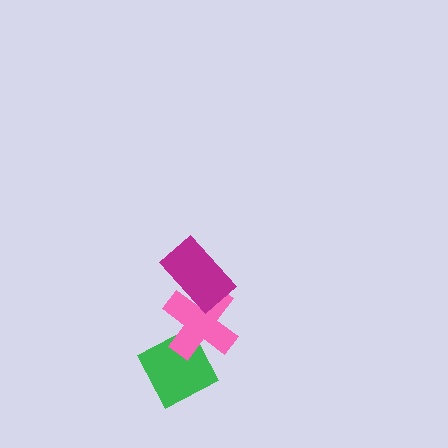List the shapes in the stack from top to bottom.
From top to bottom: the magenta rectangle, the pink cross, the green diamond.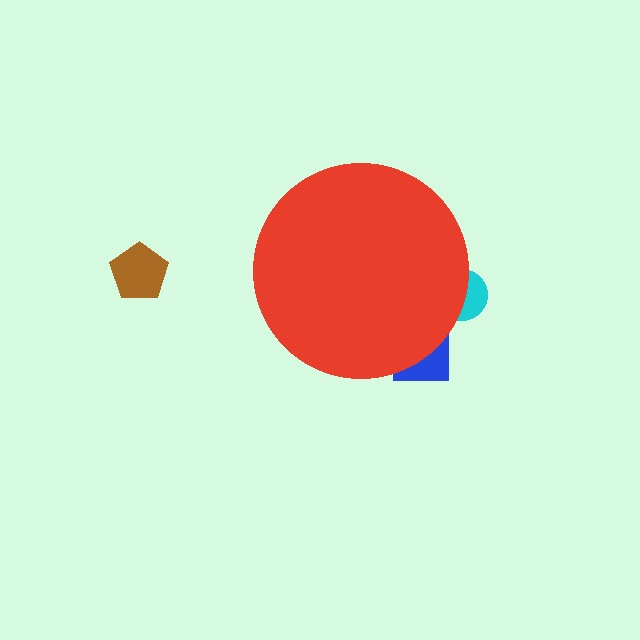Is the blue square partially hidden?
Yes, the blue square is partially hidden behind the red circle.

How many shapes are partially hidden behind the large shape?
2 shapes are partially hidden.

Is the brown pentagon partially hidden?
No, the brown pentagon is fully visible.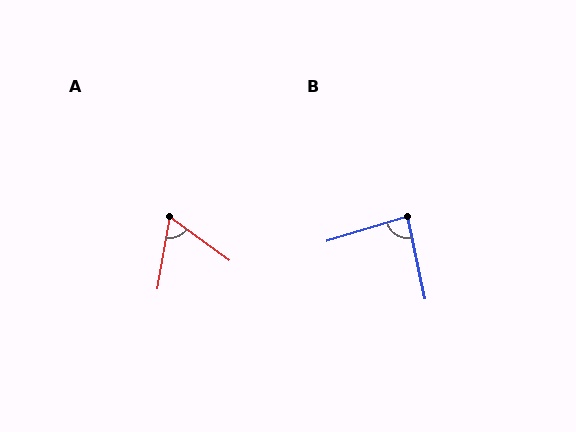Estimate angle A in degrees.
Approximately 64 degrees.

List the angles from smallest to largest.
A (64°), B (85°).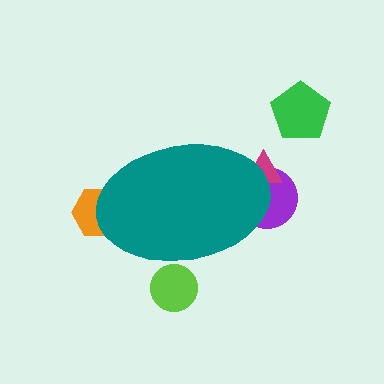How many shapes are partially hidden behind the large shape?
4 shapes are partially hidden.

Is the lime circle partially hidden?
Yes, the lime circle is partially hidden behind the teal ellipse.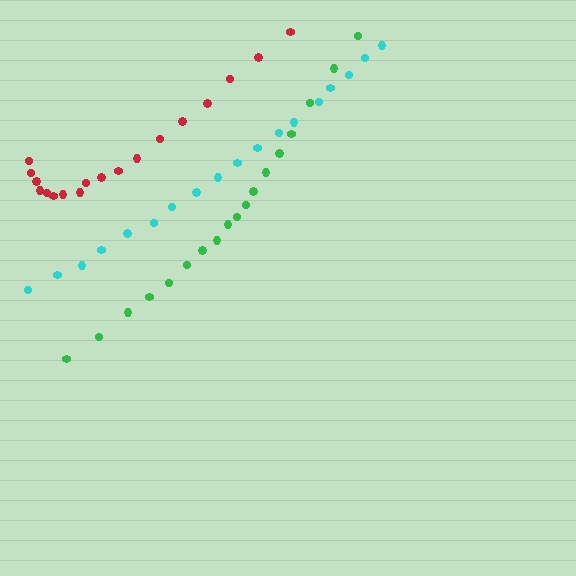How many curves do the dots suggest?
There are 3 distinct paths.